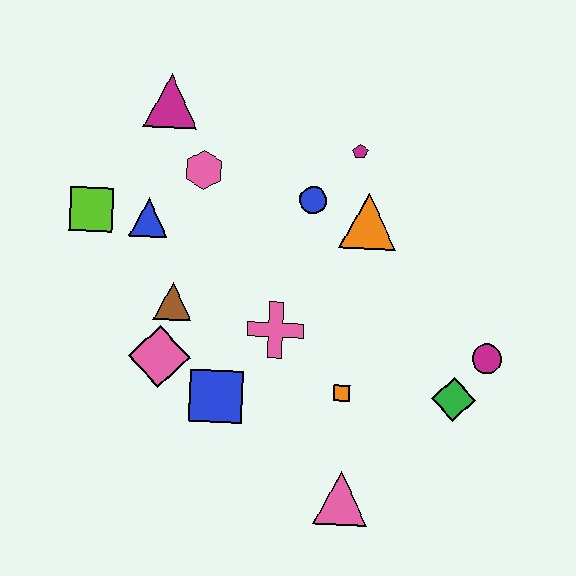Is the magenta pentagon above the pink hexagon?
Yes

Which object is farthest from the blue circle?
The pink triangle is farthest from the blue circle.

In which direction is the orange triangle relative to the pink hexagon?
The orange triangle is to the right of the pink hexagon.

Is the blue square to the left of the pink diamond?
No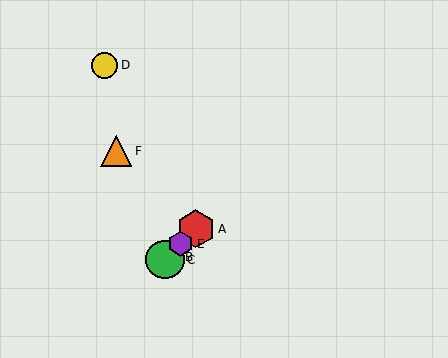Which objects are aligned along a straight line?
Objects A, B, C, E are aligned along a straight line.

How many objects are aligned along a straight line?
4 objects (A, B, C, E) are aligned along a straight line.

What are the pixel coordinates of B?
Object B is at (167, 257).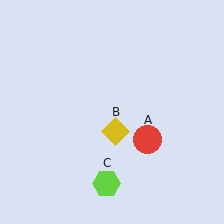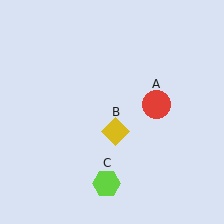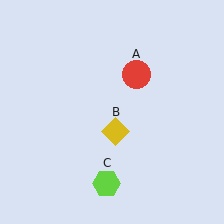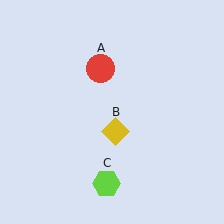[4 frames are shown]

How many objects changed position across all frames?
1 object changed position: red circle (object A).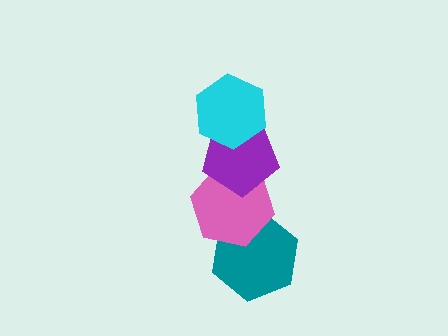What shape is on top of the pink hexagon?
The purple pentagon is on top of the pink hexagon.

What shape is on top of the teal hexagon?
The pink hexagon is on top of the teal hexagon.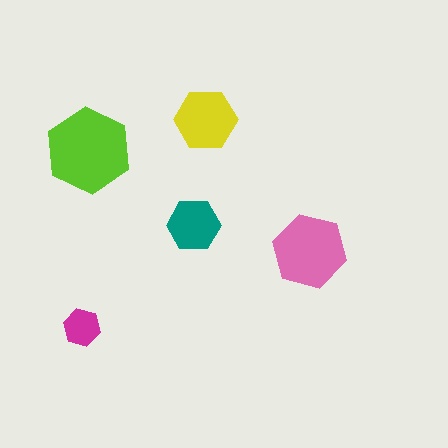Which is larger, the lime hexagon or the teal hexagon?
The lime one.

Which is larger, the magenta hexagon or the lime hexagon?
The lime one.